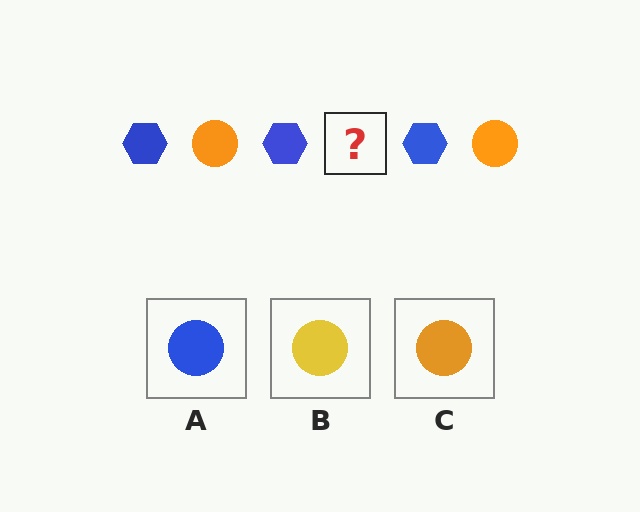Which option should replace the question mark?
Option C.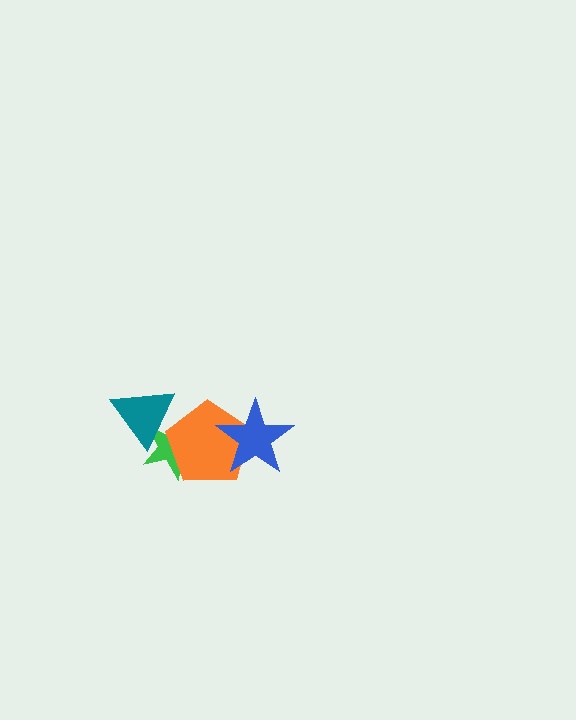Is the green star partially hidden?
Yes, it is partially covered by another shape.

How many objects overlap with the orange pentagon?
3 objects overlap with the orange pentagon.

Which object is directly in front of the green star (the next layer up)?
The orange pentagon is directly in front of the green star.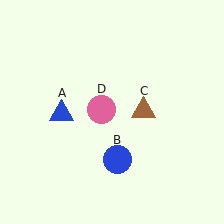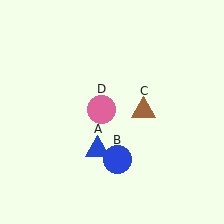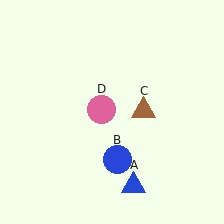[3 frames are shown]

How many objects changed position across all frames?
1 object changed position: blue triangle (object A).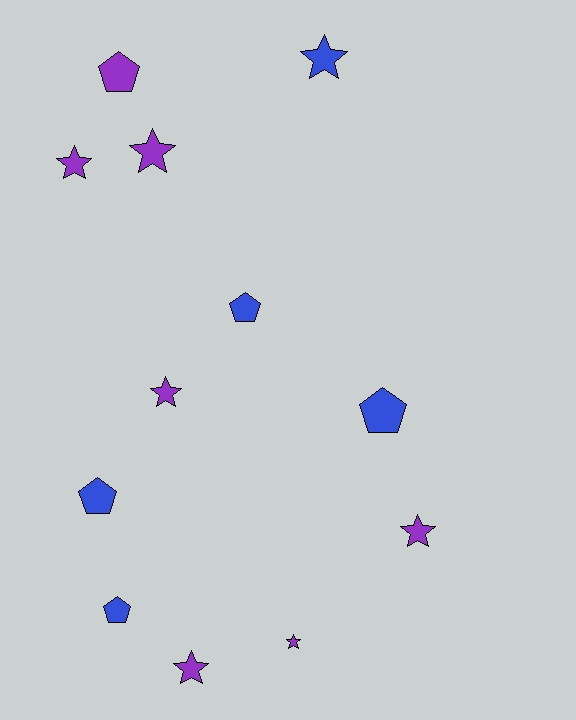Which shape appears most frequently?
Star, with 7 objects.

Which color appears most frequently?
Purple, with 7 objects.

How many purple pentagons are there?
There is 1 purple pentagon.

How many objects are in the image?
There are 12 objects.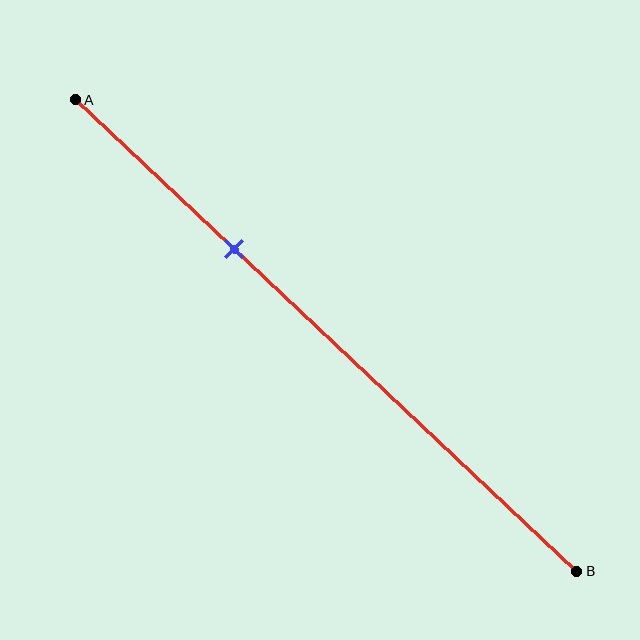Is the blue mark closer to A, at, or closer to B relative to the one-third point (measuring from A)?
The blue mark is approximately at the one-third point of segment AB.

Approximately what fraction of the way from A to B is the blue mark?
The blue mark is approximately 30% of the way from A to B.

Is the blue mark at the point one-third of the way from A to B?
Yes, the mark is approximately at the one-third point.